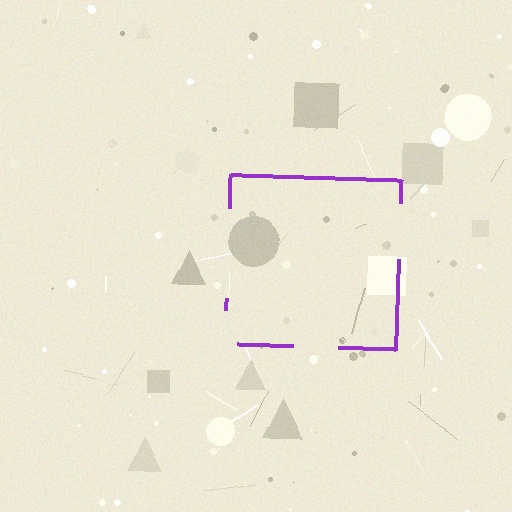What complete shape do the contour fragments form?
The contour fragments form a square.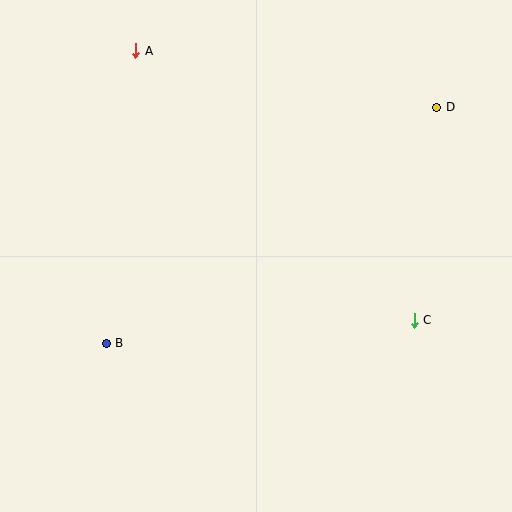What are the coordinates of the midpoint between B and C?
The midpoint between B and C is at (260, 332).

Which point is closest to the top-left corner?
Point A is closest to the top-left corner.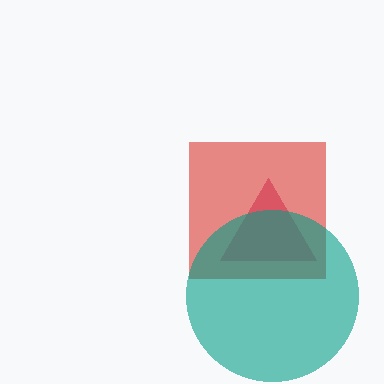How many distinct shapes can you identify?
There are 3 distinct shapes: a magenta triangle, a red square, a teal circle.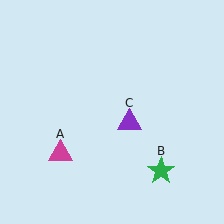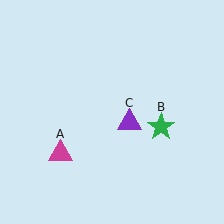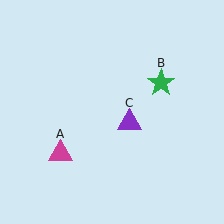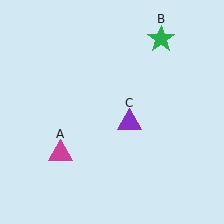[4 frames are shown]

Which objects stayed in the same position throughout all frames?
Magenta triangle (object A) and purple triangle (object C) remained stationary.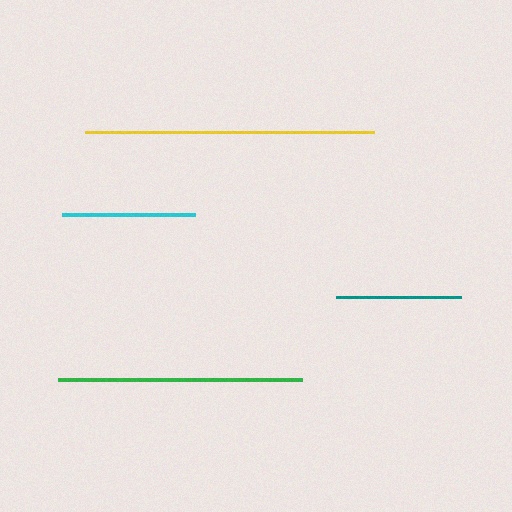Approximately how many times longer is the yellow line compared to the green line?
The yellow line is approximately 1.2 times the length of the green line.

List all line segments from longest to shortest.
From longest to shortest: yellow, green, cyan, teal.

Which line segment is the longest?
The yellow line is the longest at approximately 289 pixels.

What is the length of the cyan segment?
The cyan segment is approximately 132 pixels long.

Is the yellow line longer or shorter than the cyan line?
The yellow line is longer than the cyan line.